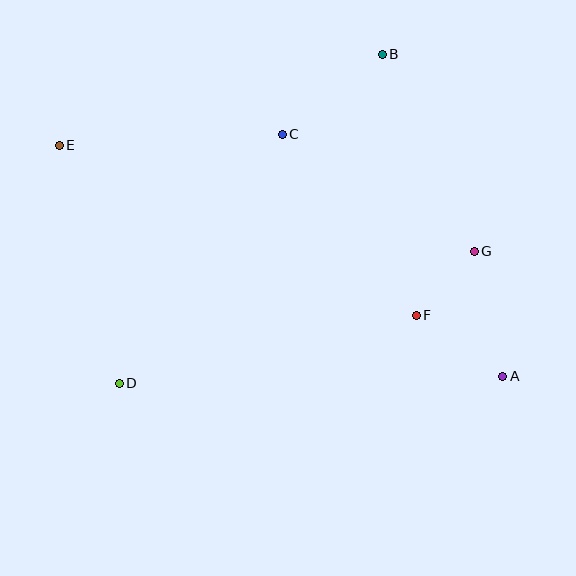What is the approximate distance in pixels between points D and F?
The distance between D and F is approximately 304 pixels.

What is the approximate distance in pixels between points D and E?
The distance between D and E is approximately 246 pixels.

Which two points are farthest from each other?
Points A and E are farthest from each other.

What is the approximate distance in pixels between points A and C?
The distance between A and C is approximately 327 pixels.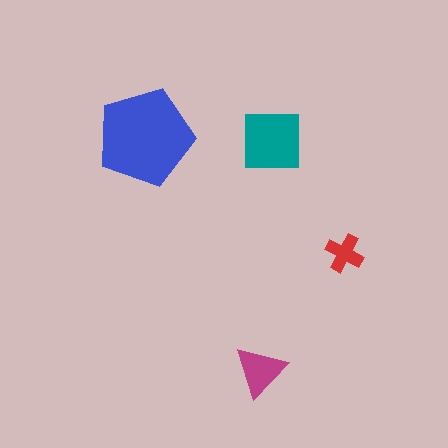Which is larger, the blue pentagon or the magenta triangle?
The blue pentagon.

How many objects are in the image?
There are 4 objects in the image.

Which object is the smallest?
The red cross.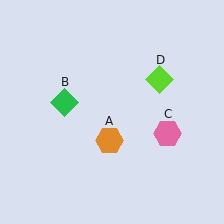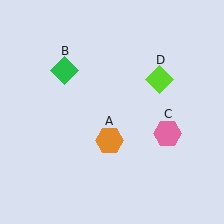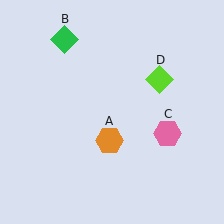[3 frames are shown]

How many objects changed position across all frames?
1 object changed position: green diamond (object B).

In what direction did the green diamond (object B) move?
The green diamond (object B) moved up.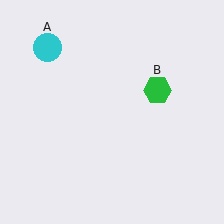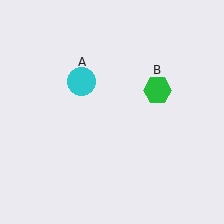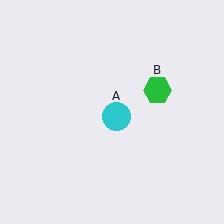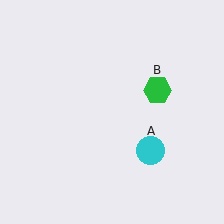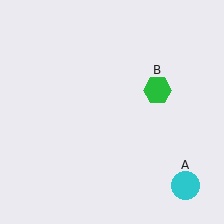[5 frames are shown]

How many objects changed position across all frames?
1 object changed position: cyan circle (object A).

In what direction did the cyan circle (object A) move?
The cyan circle (object A) moved down and to the right.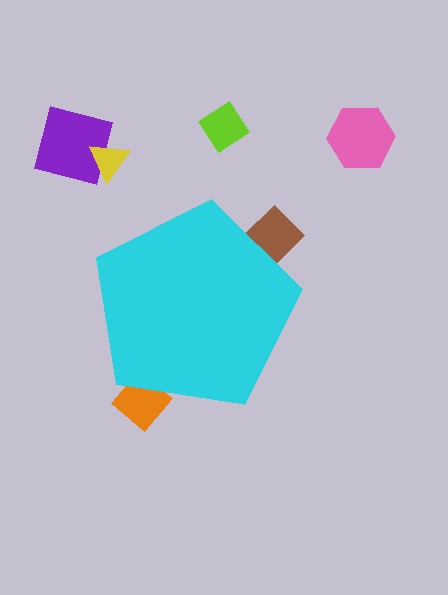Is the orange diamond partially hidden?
Yes, the orange diamond is partially hidden behind the cyan pentagon.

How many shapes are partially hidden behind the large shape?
2 shapes are partially hidden.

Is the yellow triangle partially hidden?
No, the yellow triangle is fully visible.